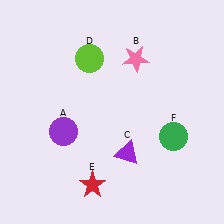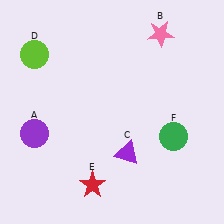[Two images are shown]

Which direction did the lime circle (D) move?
The lime circle (D) moved left.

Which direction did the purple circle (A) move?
The purple circle (A) moved left.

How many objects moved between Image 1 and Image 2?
3 objects moved between the two images.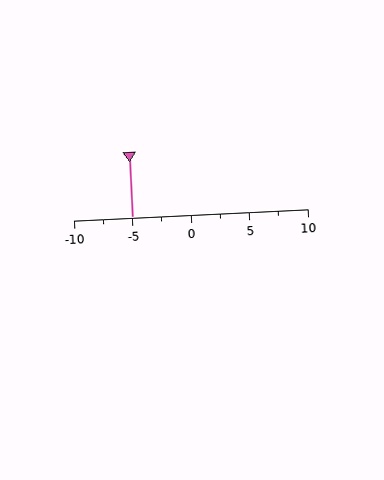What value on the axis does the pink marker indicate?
The marker indicates approximately -5.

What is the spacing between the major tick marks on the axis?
The major ticks are spaced 5 apart.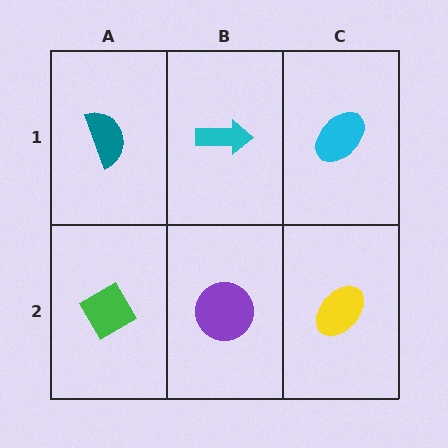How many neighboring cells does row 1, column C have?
2.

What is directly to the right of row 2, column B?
A yellow ellipse.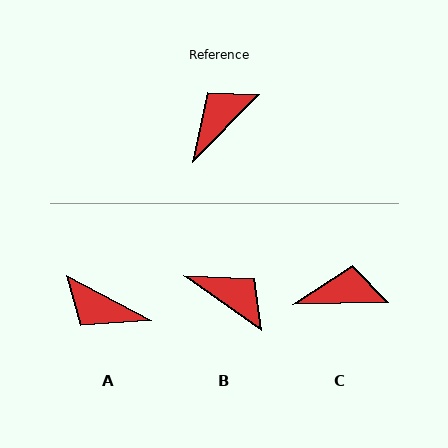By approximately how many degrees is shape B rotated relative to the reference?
Approximately 80 degrees clockwise.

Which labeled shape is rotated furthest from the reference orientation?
A, about 107 degrees away.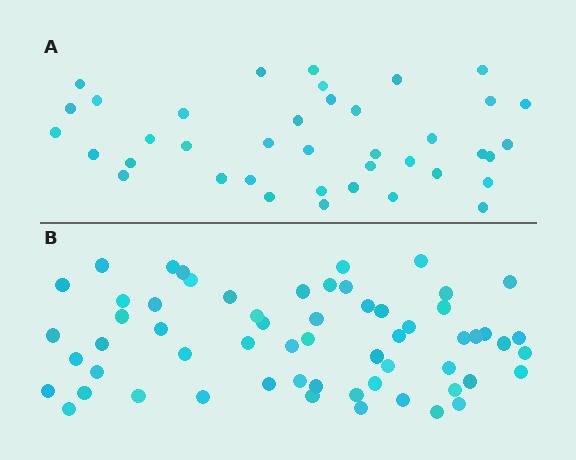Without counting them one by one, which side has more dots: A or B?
Region B (the bottom region) has more dots.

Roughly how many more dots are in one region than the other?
Region B has approximately 20 more dots than region A.